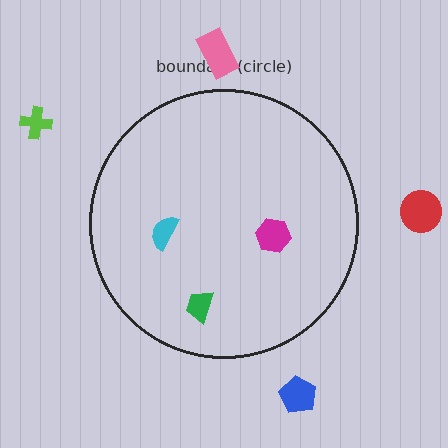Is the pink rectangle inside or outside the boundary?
Outside.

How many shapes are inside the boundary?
3 inside, 4 outside.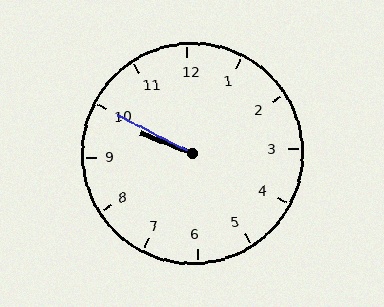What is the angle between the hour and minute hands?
Approximately 5 degrees.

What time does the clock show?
9:50.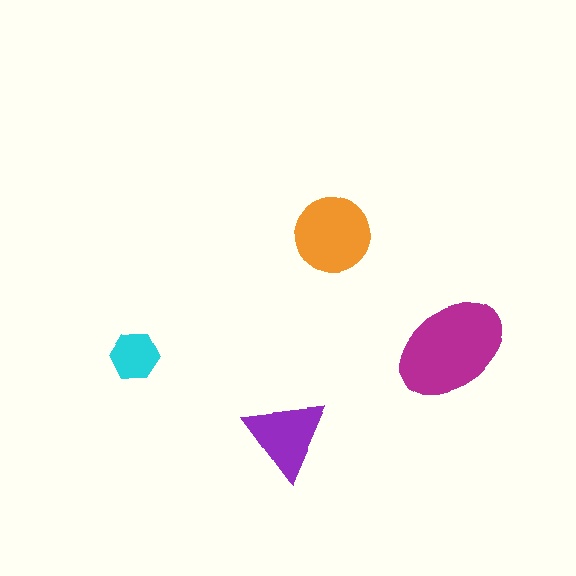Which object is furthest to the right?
The magenta ellipse is rightmost.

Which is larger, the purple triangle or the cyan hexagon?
The purple triangle.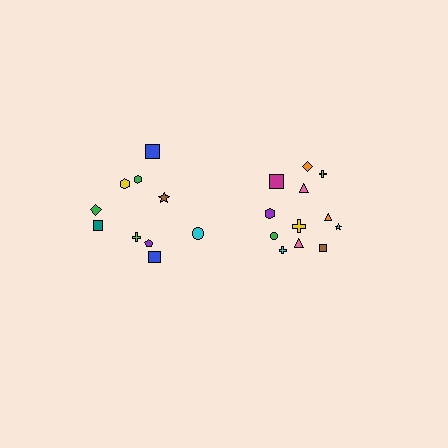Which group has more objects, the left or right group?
The right group.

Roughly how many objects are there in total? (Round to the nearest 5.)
Roughly 20 objects in total.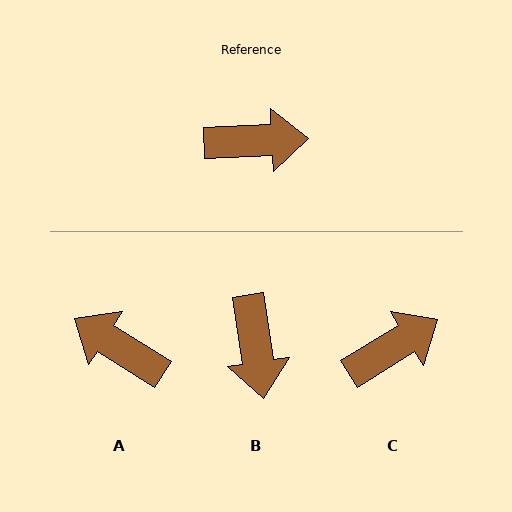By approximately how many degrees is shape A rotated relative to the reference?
Approximately 145 degrees counter-clockwise.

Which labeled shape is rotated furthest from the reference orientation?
A, about 145 degrees away.